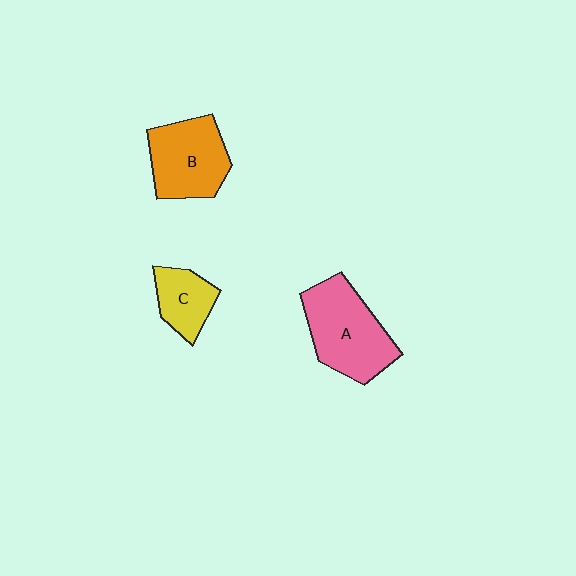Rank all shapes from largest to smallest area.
From largest to smallest: A (pink), B (orange), C (yellow).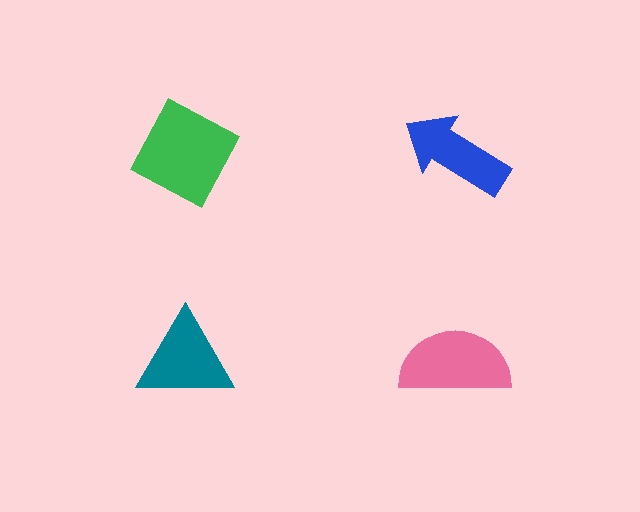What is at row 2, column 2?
A pink semicircle.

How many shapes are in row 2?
2 shapes.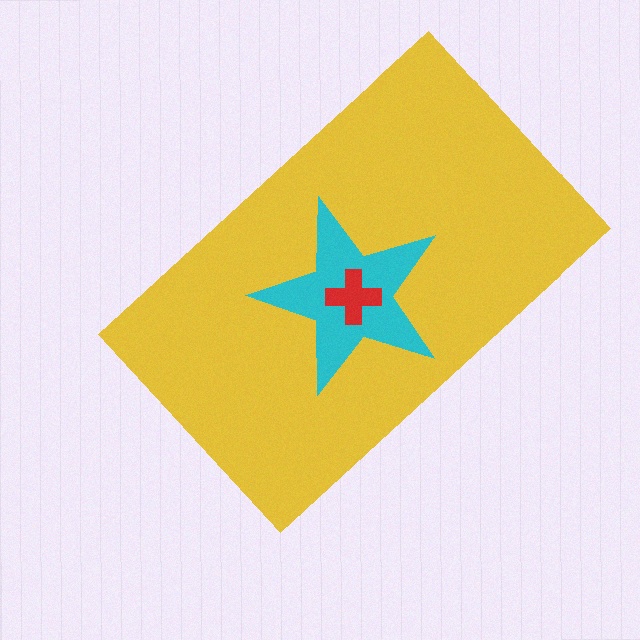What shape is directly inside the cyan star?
The red cross.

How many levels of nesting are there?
3.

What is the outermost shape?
The yellow rectangle.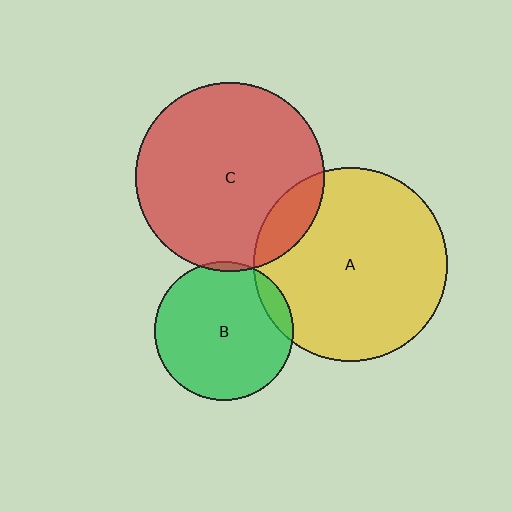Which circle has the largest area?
Circle A (yellow).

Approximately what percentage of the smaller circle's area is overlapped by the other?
Approximately 5%.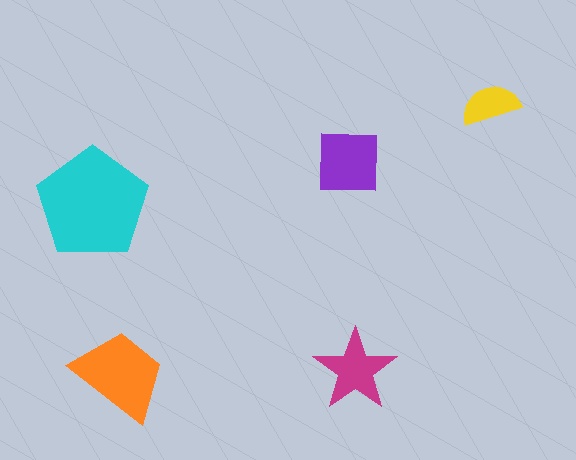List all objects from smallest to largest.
The yellow semicircle, the magenta star, the purple square, the orange trapezoid, the cyan pentagon.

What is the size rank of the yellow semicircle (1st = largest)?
5th.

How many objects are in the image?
There are 5 objects in the image.